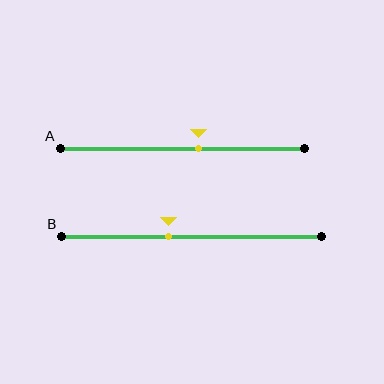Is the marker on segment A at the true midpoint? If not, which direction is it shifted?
No, the marker on segment A is shifted to the right by about 7% of the segment length.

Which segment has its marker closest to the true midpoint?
Segment A has its marker closest to the true midpoint.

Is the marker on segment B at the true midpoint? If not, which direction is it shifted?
No, the marker on segment B is shifted to the left by about 9% of the segment length.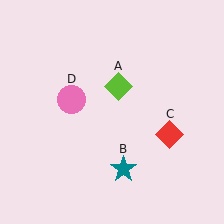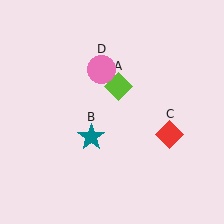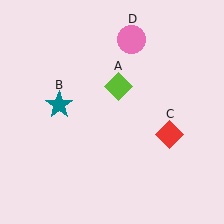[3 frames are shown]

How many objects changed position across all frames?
2 objects changed position: teal star (object B), pink circle (object D).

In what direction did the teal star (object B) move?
The teal star (object B) moved up and to the left.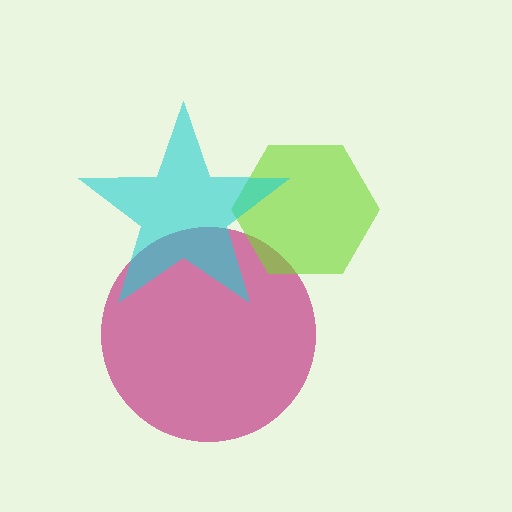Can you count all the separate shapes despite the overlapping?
Yes, there are 3 separate shapes.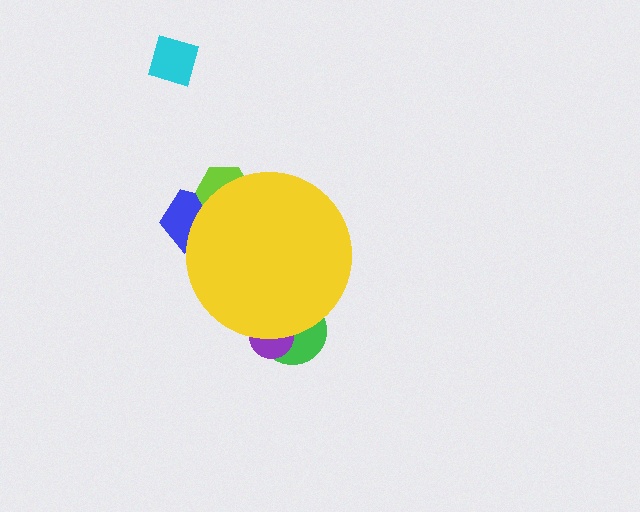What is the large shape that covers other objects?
A yellow circle.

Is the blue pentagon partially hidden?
Yes, the blue pentagon is partially hidden behind the yellow circle.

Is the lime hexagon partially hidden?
Yes, the lime hexagon is partially hidden behind the yellow circle.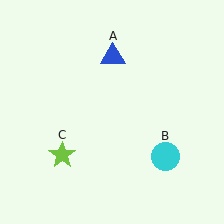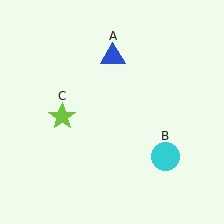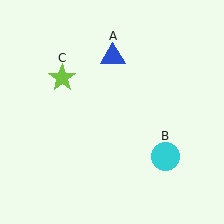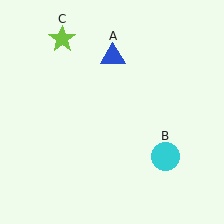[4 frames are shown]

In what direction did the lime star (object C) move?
The lime star (object C) moved up.